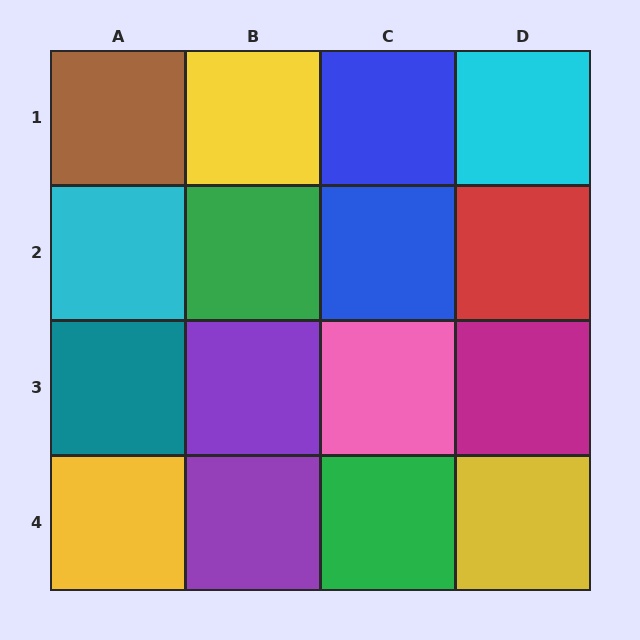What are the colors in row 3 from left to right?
Teal, purple, pink, magenta.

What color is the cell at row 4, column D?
Yellow.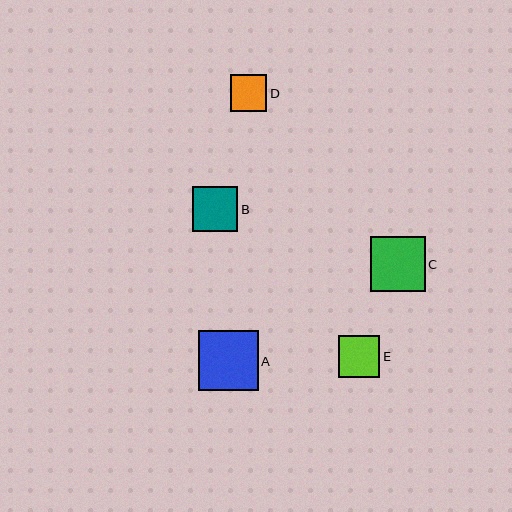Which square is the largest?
Square A is the largest with a size of approximately 60 pixels.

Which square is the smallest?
Square D is the smallest with a size of approximately 37 pixels.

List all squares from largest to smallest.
From largest to smallest: A, C, B, E, D.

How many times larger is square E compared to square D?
Square E is approximately 1.1 times the size of square D.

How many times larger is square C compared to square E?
Square C is approximately 1.3 times the size of square E.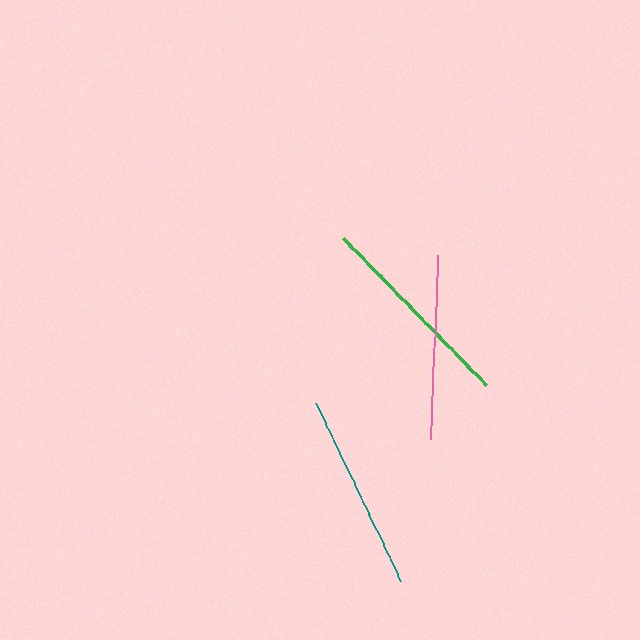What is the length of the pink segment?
The pink segment is approximately 184 pixels long.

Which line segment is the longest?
The green line is the longest at approximately 205 pixels.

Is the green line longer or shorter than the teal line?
The green line is longer than the teal line.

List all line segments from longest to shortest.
From longest to shortest: green, teal, pink.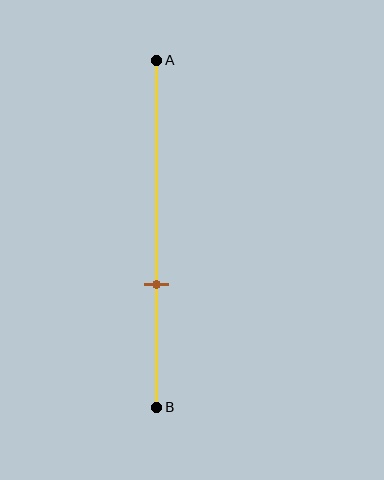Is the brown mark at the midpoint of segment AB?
No, the mark is at about 65% from A, not at the 50% midpoint.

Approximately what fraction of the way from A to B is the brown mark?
The brown mark is approximately 65% of the way from A to B.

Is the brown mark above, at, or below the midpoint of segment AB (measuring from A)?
The brown mark is below the midpoint of segment AB.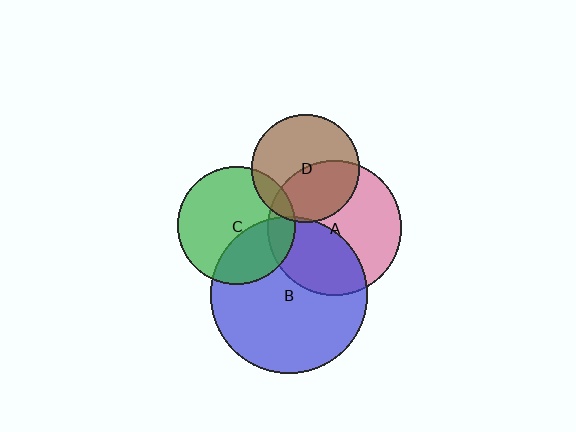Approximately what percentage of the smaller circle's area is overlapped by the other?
Approximately 40%.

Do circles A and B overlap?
Yes.